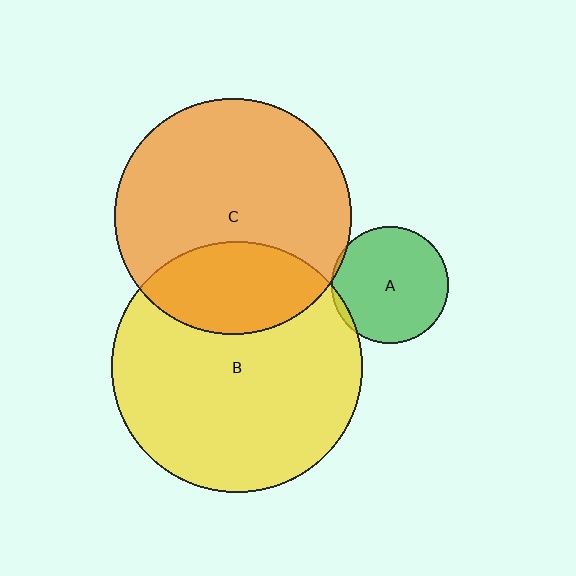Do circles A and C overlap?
Yes.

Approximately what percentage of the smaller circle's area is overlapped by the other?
Approximately 5%.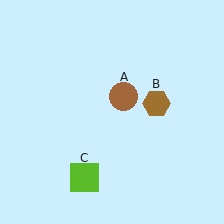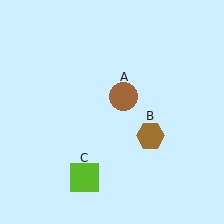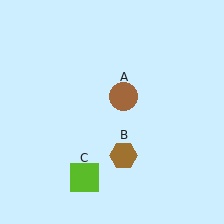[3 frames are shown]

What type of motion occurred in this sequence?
The brown hexagon (object B) rotated clockwise around the center of the scene.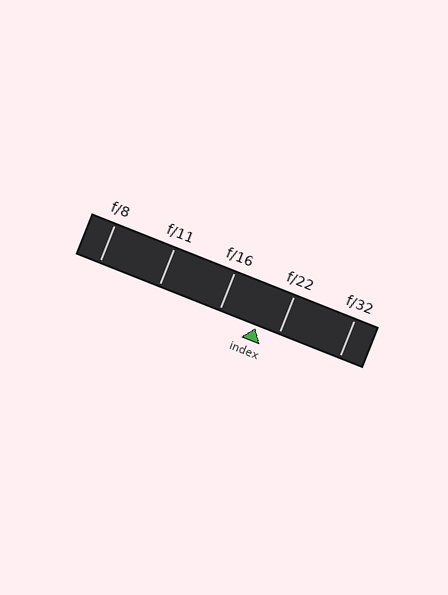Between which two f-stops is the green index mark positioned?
The index mark is between f/16 and f/22.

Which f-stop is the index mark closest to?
The index mark is closest to f/22.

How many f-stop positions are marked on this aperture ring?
There are 5 f-stop positions marked.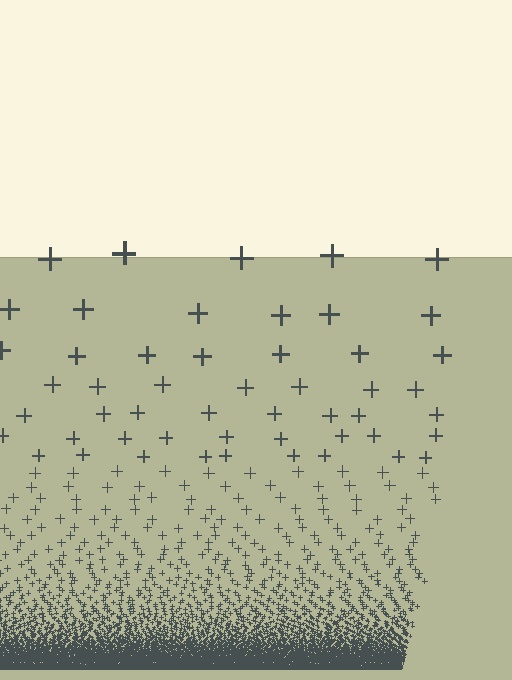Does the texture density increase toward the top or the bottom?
Density increases toward the bottom.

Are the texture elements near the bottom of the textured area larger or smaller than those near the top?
Smaller. The gradient is inverted — elements near the bottom are smaller and denser.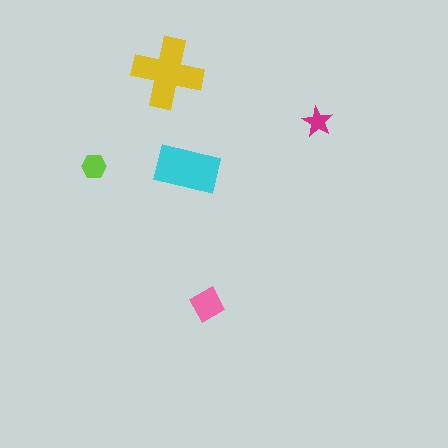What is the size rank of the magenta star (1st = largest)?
5th.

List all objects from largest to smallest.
The yellow cross, the cyan rectangle, the pink square, the lime hexagon, the magenta star.